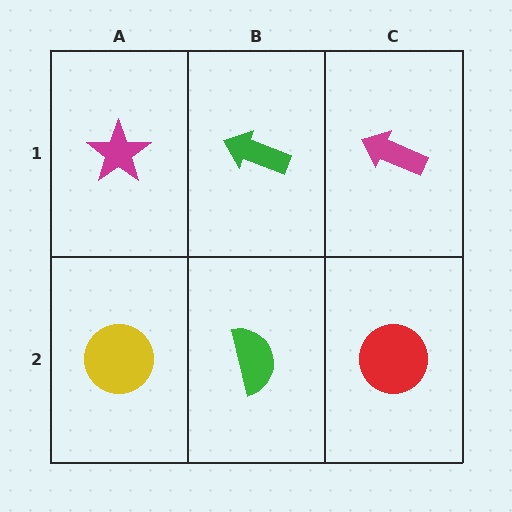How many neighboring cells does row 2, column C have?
2.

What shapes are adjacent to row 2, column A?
A magenta star (row 1, column A), a green semicircle (row 2, column B).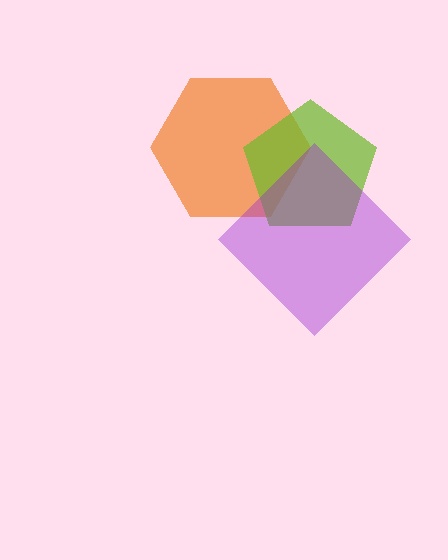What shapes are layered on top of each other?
The layered shapes are: an orange hexagon, a lime pentagon, a purple diamond.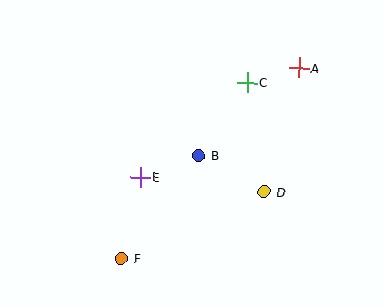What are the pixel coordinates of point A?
Point A is at (299, 68).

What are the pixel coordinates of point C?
Point C is at (247, 82).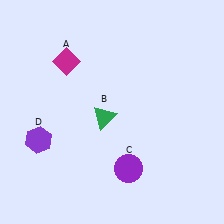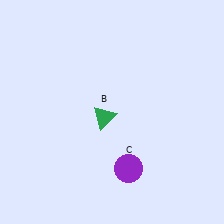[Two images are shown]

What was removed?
The magenta diamond (A), the purple hexagon (D) were removed in Image 2.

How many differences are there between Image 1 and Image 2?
There are 2 differences between the two images.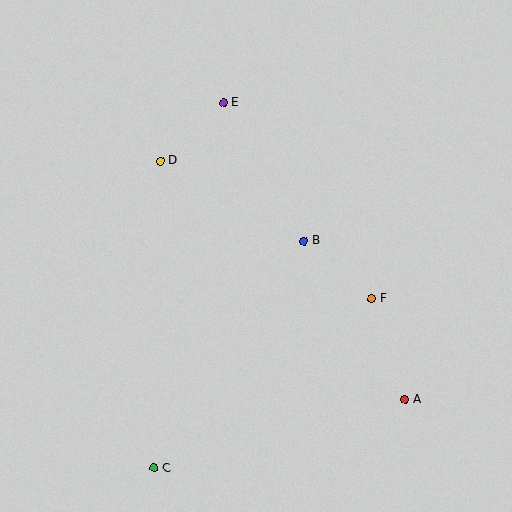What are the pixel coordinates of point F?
Point F is at (372, 298).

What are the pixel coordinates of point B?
Point B is at (304, 241).